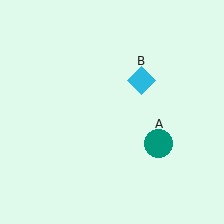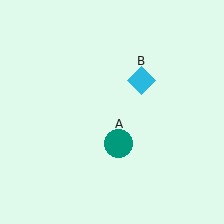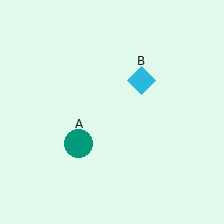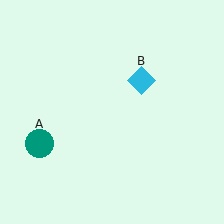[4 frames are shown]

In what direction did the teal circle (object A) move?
The teal circle (object A) moved left.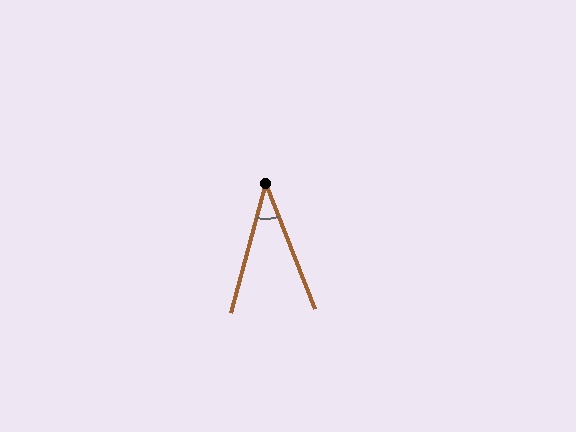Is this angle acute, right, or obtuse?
It is acute.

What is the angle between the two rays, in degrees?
Approximately 37 degrees.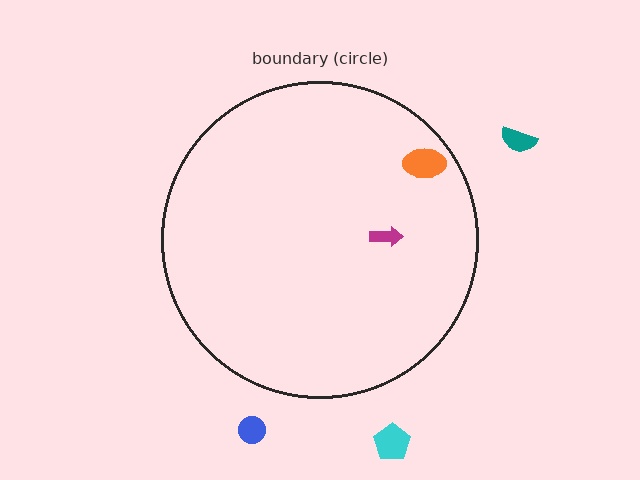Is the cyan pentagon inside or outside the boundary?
Outside.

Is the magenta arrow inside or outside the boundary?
Inside.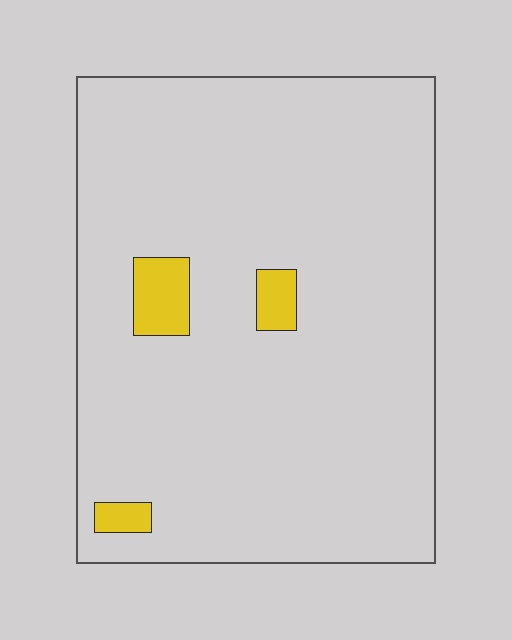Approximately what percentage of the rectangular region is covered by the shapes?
Approximately 5%.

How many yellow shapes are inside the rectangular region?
3.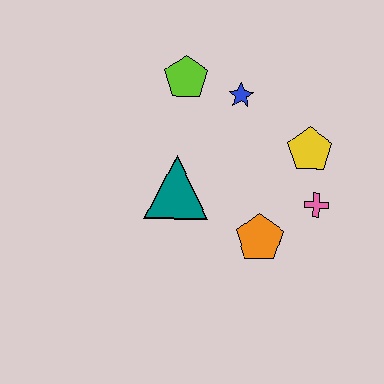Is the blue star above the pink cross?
Yes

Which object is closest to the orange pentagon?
The pink cross is closest to the orange pentagon.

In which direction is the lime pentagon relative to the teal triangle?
The lime pentagon is above the teal triangle.